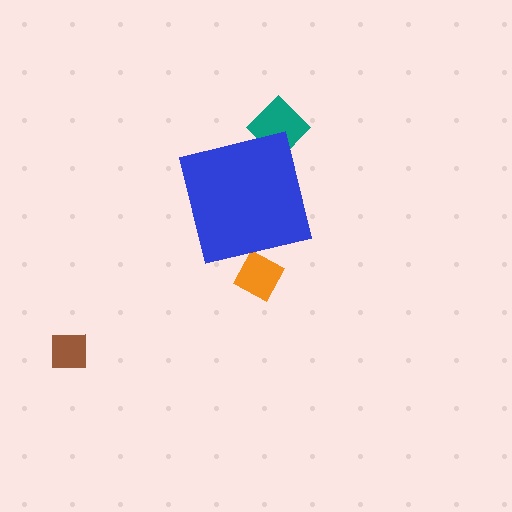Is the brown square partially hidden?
No, the brown square is fully visible.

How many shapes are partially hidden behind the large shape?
2 shapes are partially hidden.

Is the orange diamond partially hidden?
Yes, the orange diamond is partially hidden behind the blue square.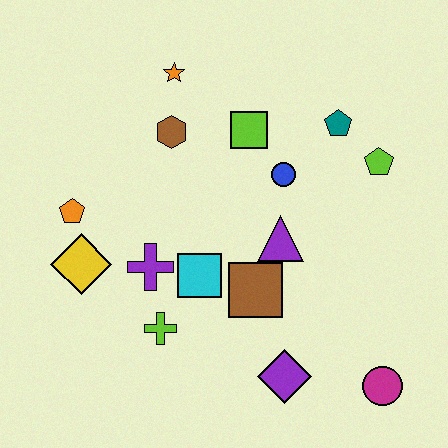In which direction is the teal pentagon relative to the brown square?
The teal pentagon is above the brown square.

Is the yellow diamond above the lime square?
No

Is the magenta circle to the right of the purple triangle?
Yes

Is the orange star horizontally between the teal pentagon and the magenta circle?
No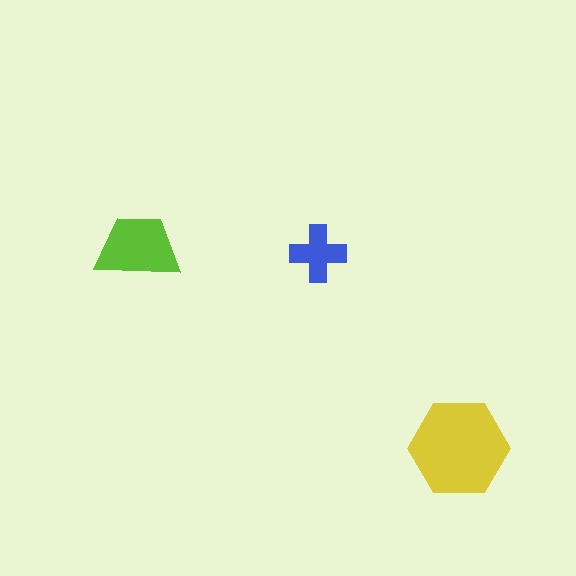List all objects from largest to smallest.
The yellow hexagon, the lime trapezoid, the blue cross.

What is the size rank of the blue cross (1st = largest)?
3rd.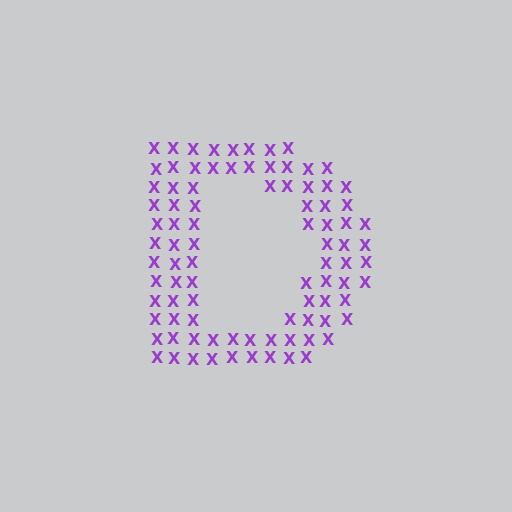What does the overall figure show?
The overall figure shows the letter D.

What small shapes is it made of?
It is made of small letter X's.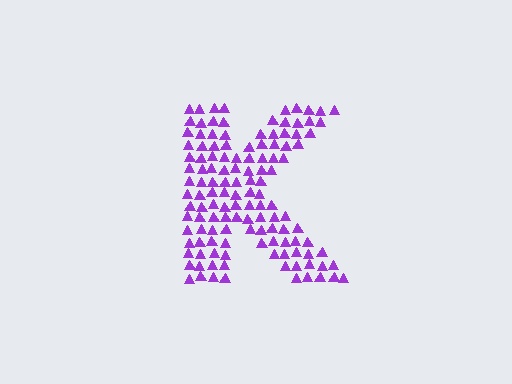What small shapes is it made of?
It is made of small triangles.